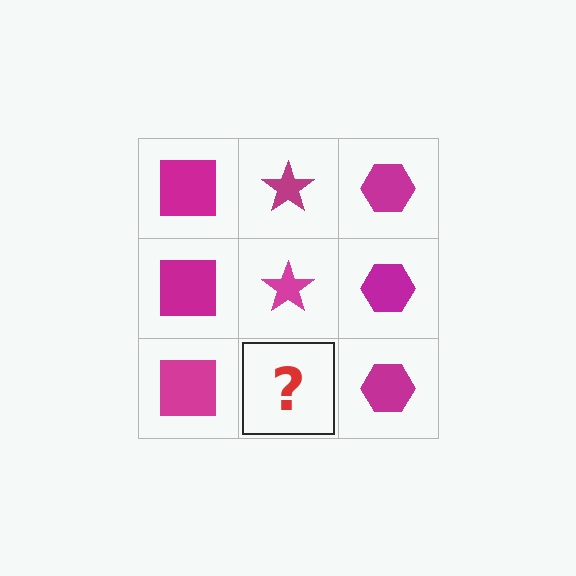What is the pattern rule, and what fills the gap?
The rule is that each column has a consistent shape. The gap should be filled with a magenta star.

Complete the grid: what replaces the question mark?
The question mark should be replaced with a magenta star.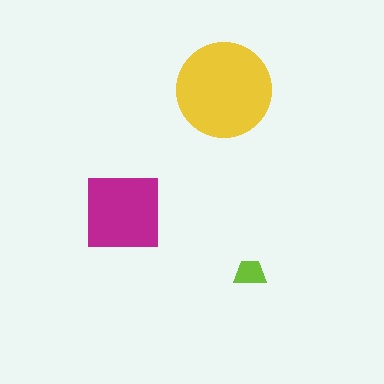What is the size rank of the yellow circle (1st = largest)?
1st.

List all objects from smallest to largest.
The lime trapezoid, the magenta square, the yellow circle.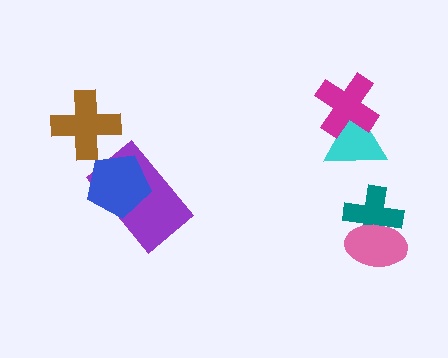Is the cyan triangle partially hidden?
Yes, it is partially covered by another shape.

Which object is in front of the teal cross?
The pink ellipse is in front of the teal cross.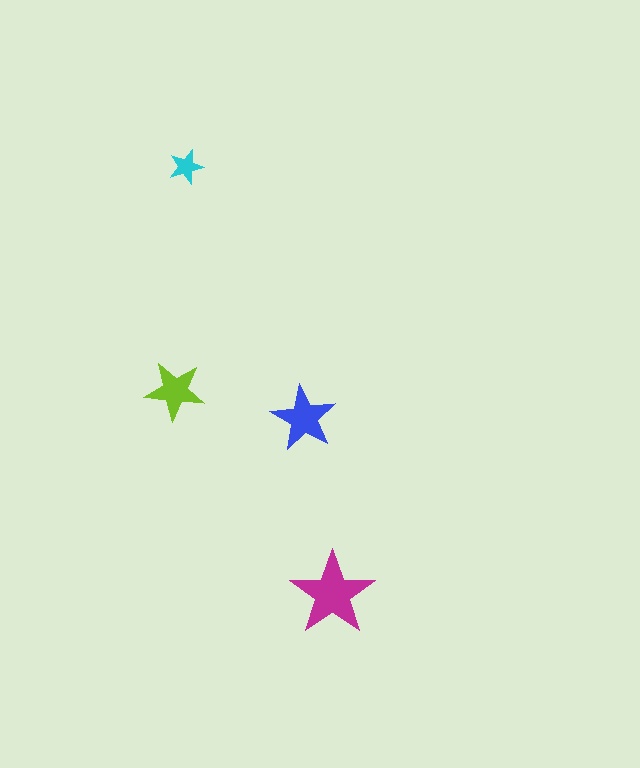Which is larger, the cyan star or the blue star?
The blue one.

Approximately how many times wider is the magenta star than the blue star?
About 1.5 times wider.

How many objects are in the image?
There are 4 objects in the image.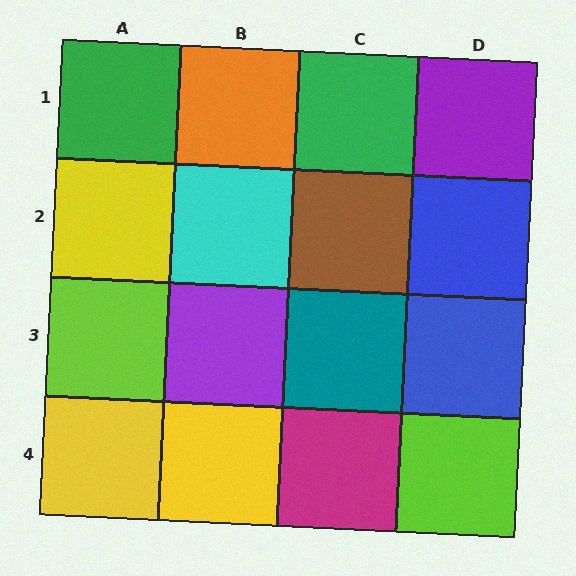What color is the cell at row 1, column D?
Purple.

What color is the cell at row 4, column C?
Magenta.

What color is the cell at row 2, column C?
Brown.